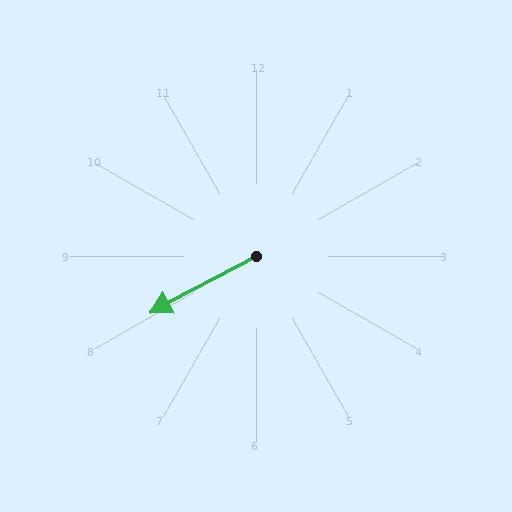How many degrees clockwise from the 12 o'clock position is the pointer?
Approximately 242 degrees.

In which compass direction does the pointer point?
Southwest.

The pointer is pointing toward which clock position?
Roughly 8 o'clock.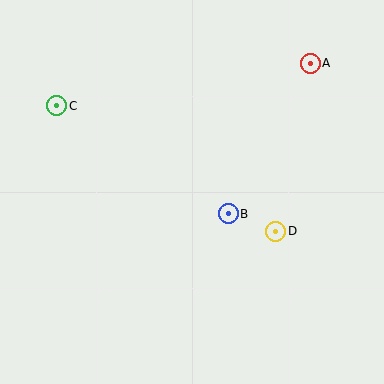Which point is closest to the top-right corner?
Point A is closest to the top-right corner.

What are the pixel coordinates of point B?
Point B is at (228, 214).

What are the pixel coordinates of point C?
Point C is at (57, 106).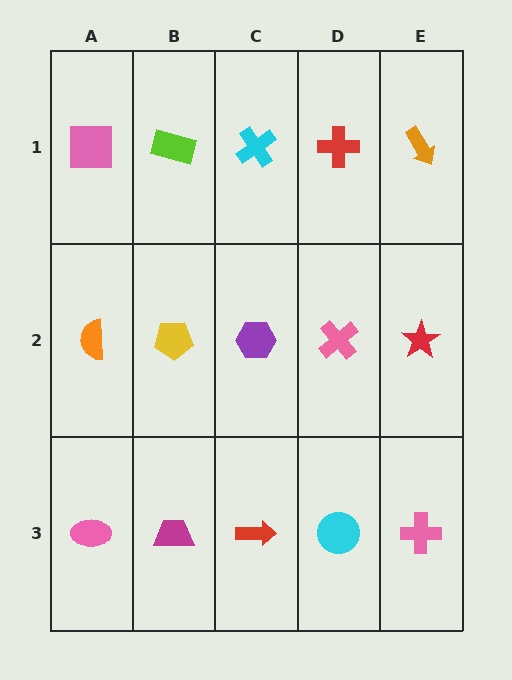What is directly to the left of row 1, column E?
A red cross.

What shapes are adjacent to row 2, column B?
A lime rectangle (row 1, column B), a magenta trapezoid (row 3, column B), an orange semicircle (row 2, column A), a purple hexagon (row 2, column C).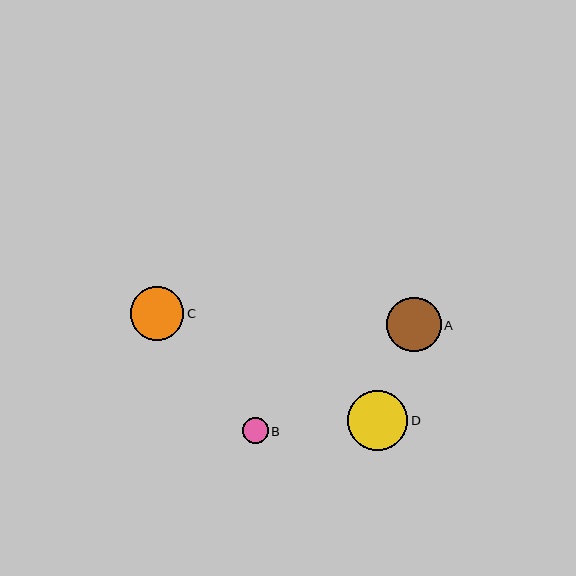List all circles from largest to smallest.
From largest to smallest: D, A, C, B.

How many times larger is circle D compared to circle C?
Circle D is approximately 1.1 times the size of circle C.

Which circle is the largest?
Circle D is the largest with a size of approximately 60 pixels.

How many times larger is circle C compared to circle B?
Circle C is approximately 2.1 times the size of circle B.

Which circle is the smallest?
Circle B is the smallest with a size of approximately 25 pixels.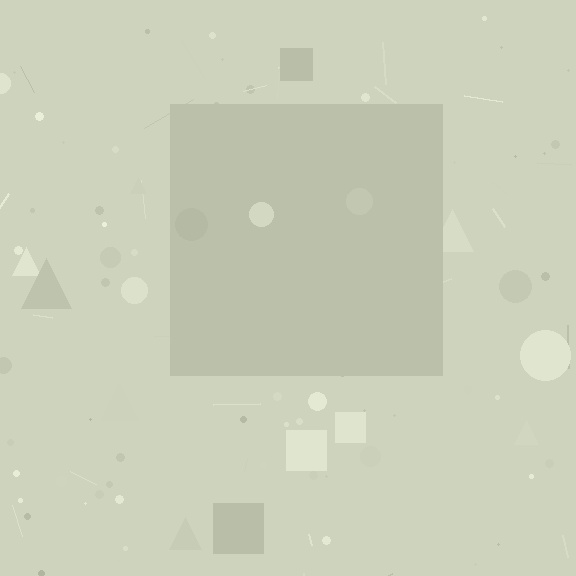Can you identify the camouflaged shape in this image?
The camouflaged shape is a square.